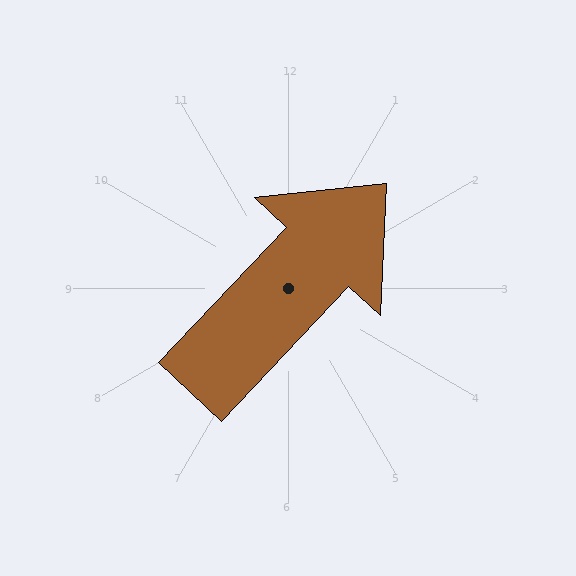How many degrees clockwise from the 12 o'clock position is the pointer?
Approximately 43 degrees.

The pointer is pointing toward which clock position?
Roughly 1 o'clock.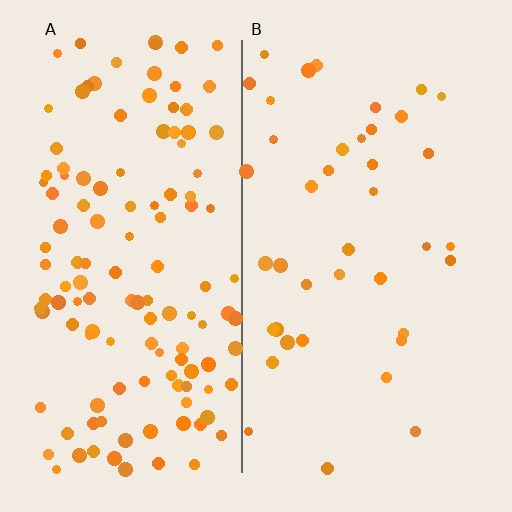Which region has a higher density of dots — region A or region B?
A (the left).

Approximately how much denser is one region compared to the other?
Approximately 3.2× — region A over region B.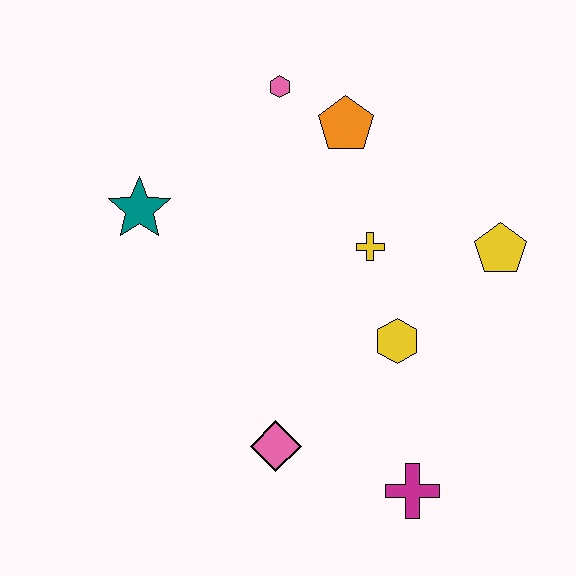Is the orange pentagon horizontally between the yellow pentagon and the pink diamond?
Yes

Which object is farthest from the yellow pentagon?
The teal star is farthest from the yellow pentagon.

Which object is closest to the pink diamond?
The magenta cross is closest to the pink diamond.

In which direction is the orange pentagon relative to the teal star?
The orange pentagon is to the right of the teal star.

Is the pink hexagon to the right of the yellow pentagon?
No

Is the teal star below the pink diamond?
No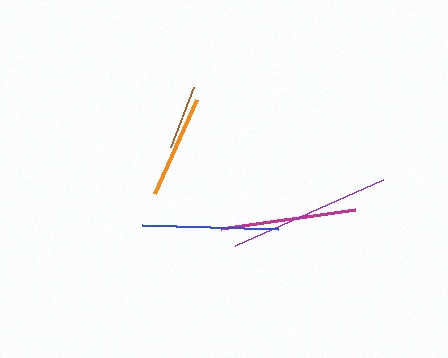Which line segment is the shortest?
The brown line is the shortest at approximately 64 pixels.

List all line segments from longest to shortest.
From longest to shortest: purple, blue, magenta, orange, brown.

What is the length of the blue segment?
The blue segment is approximately 137 pixels long.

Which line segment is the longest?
The purple line is the longest at approximately 162 pixels.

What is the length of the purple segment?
The purple segment is approximately 162 pixels long.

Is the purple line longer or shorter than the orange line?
The purple line is longer than the orange line.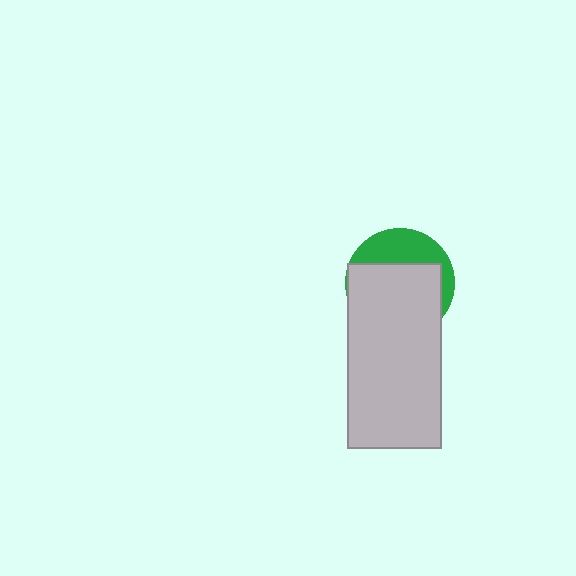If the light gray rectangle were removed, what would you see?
You would see the complete green circle.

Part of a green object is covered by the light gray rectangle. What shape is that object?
It is a circle.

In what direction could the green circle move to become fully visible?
The green circle could move up. That would shift it out from behind the light gray rectangle entirely.